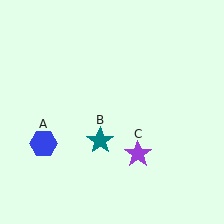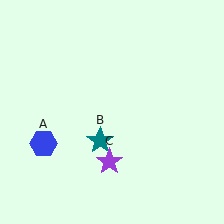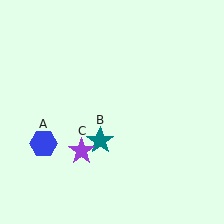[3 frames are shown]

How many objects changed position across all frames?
1 object changed position: purple star (object C).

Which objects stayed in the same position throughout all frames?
Blue hexagon (object A) and teal star (object B) remained stationary.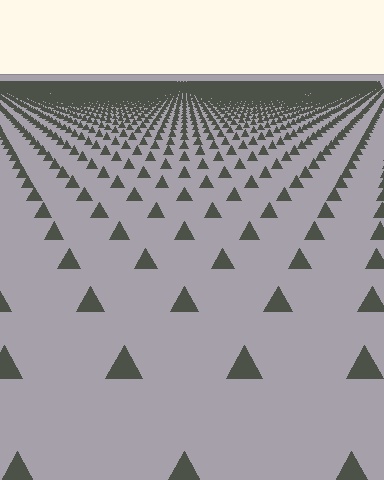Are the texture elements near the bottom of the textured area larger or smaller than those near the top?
Larger. Near the bottom, elements are closer to the viewer and appear at a bigger on-screen size.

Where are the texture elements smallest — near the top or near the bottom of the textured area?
Near the top.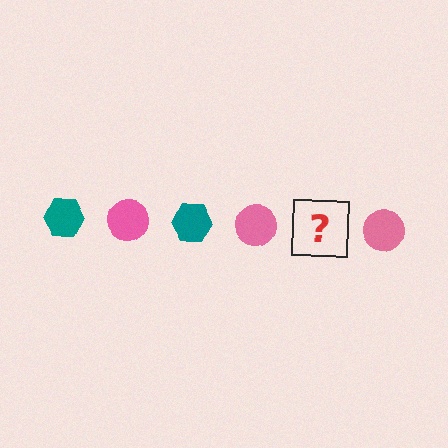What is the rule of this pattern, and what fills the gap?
The rule is that the pattern alternates between teal hexagon and pink circle. The gap should be filled with a teal hexagon.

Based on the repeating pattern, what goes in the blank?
The blank should be a teal hexagon.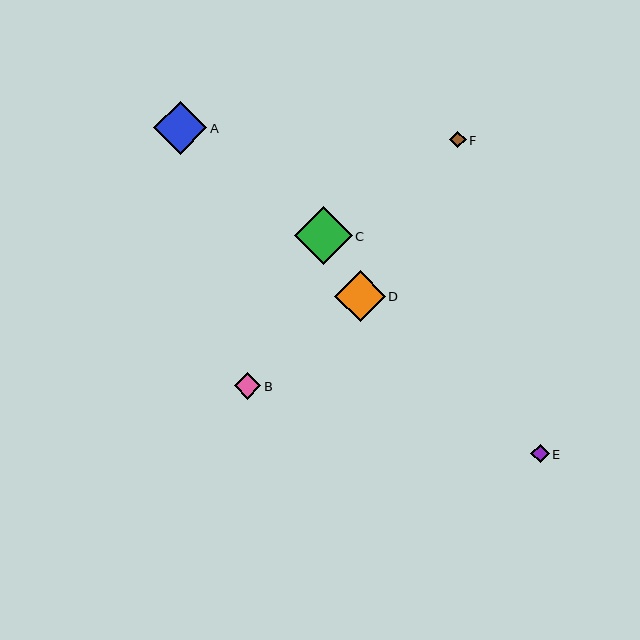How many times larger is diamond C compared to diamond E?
Diamond C is approximately 3.1 times the size of diamond E.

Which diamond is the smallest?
Diamond F is the smallest with a size of approximately 17 pixels.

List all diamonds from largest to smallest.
From largest to smallest: C, A, D, B, E, F.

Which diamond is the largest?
Diamond C is the largest with a size of approximately 58 pixels.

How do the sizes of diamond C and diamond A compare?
Diamond C and diamond A are approximately the same size.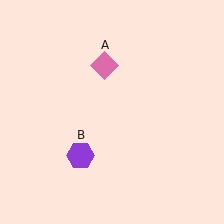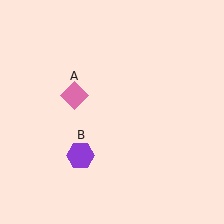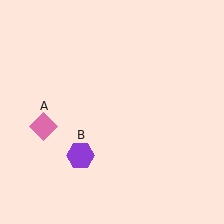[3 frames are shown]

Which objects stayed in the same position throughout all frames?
Purple hexagon (object B) remained stationary.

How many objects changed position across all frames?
1 object changed position: pink diamond (object A).